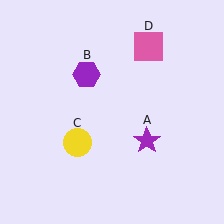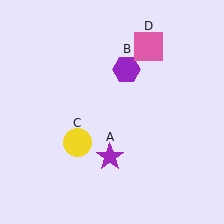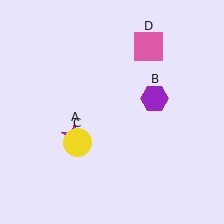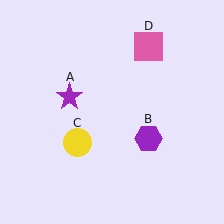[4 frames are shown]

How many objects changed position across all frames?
2 objects changed position: purple star (object A), purple hexagon (object B).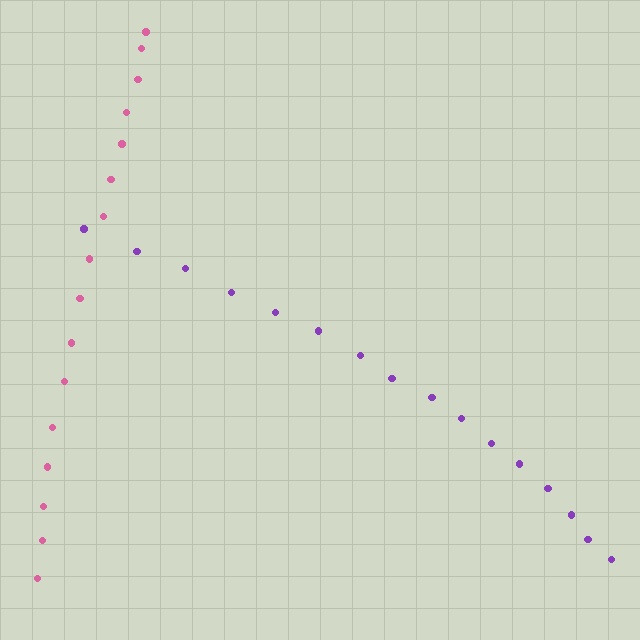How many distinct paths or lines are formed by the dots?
There are 2 distinct paths.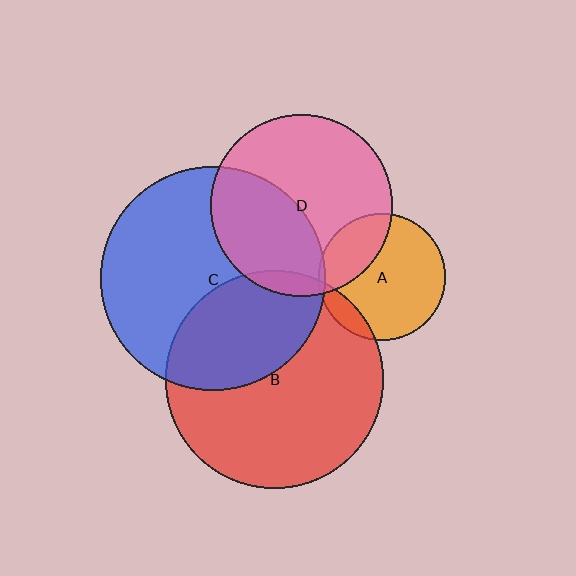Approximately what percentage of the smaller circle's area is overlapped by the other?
Approximately 35%.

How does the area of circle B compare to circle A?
Approximately 2.9 times.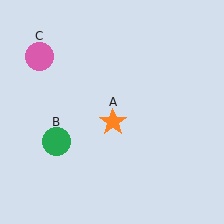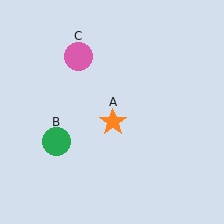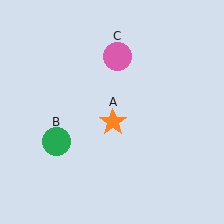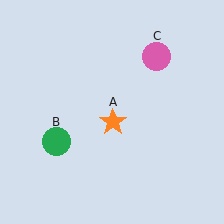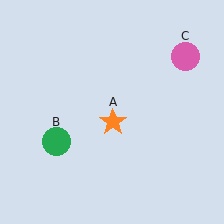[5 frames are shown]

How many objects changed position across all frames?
1 object changed position: pink circle (object C).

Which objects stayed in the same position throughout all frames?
Orange star (object A) and green circle (object B) remained stationary.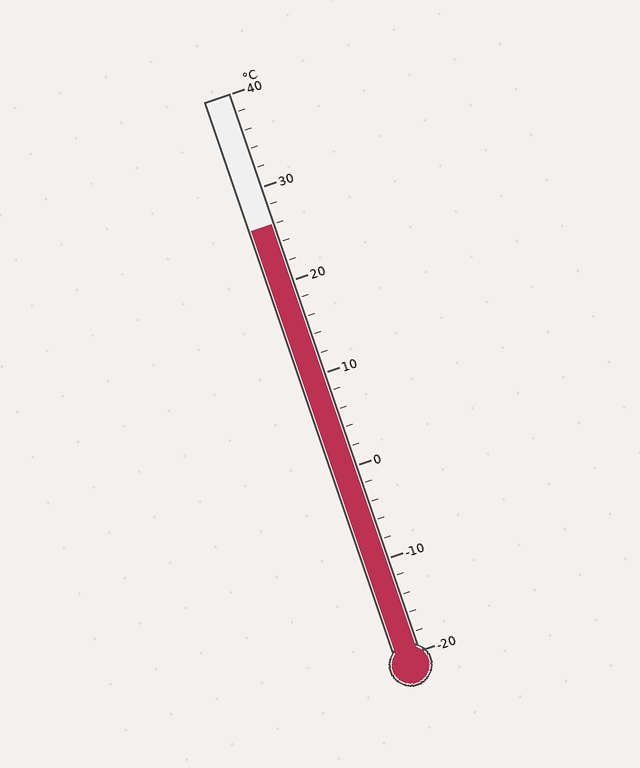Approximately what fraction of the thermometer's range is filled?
The thermometer is filled to approximately 75% of its range.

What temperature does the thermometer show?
The thermometer shows approximately 26°C.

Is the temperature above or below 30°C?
The temperature is below 30°C.